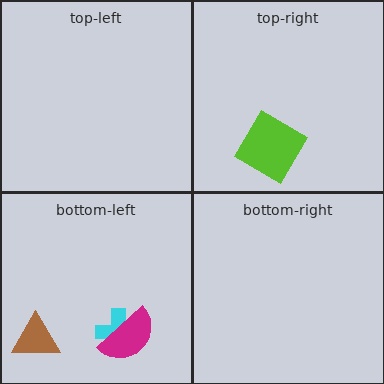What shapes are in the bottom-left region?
The cyan cross, the magenta semicircle, the brown triangle.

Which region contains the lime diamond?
The top-right region.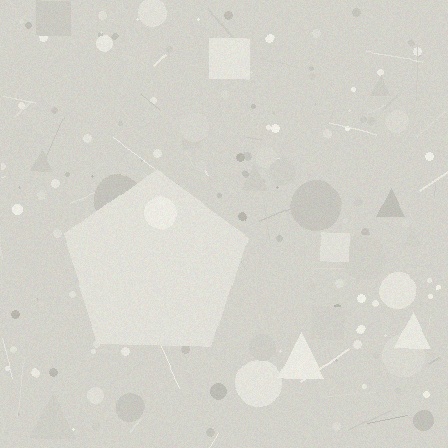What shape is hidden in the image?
A pentagon is hidden in the image.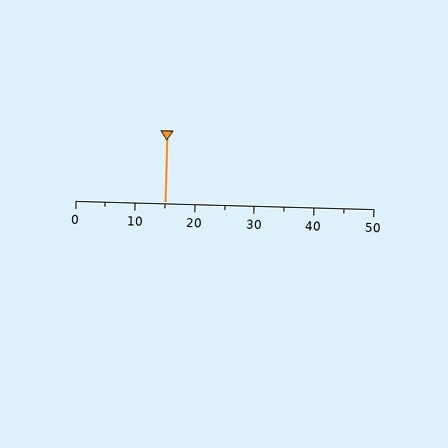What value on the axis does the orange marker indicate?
The marker indicates approximately 15.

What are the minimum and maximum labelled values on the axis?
The axis runs from 0 to 50.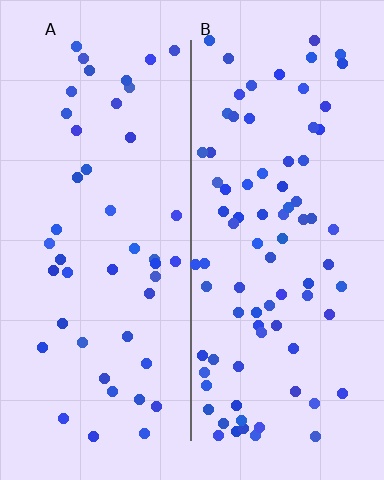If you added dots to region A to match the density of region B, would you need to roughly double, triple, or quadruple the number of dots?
Approximately double.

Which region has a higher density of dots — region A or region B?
B (the right).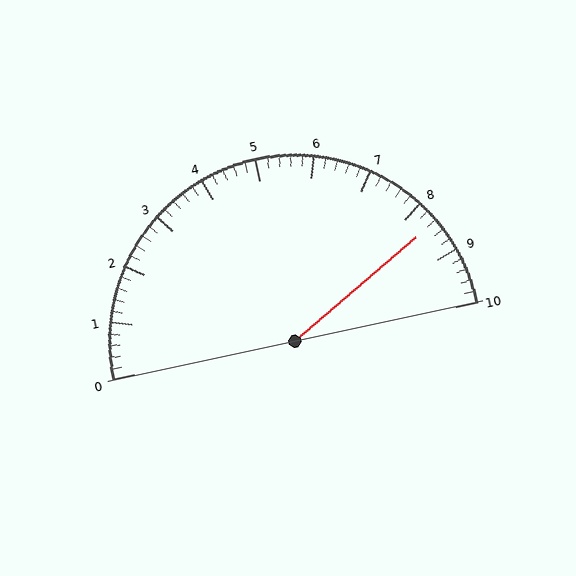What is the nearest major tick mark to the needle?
The nearest major tick mark is 8.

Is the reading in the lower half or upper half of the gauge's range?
The reading is in the upper half of the range (0 to 10).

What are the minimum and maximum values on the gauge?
The gauge ranges from 0 to 10.